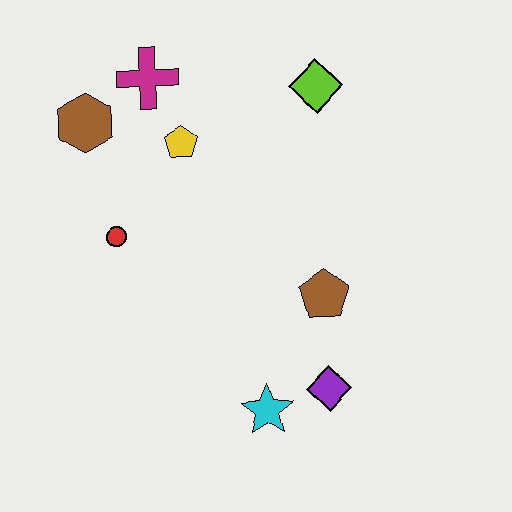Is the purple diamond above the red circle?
No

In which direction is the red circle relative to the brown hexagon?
The red circle is below the brown hexagon.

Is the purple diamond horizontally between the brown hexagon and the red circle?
No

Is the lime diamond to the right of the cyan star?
Yes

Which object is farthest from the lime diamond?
The cyan star is farthest from the lime diamond.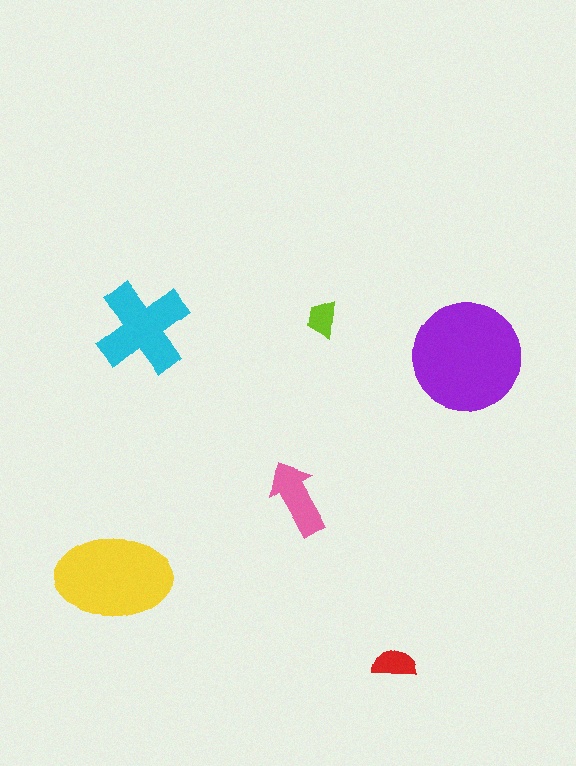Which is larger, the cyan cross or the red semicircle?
The cyan cross.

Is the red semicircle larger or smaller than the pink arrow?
Smaller.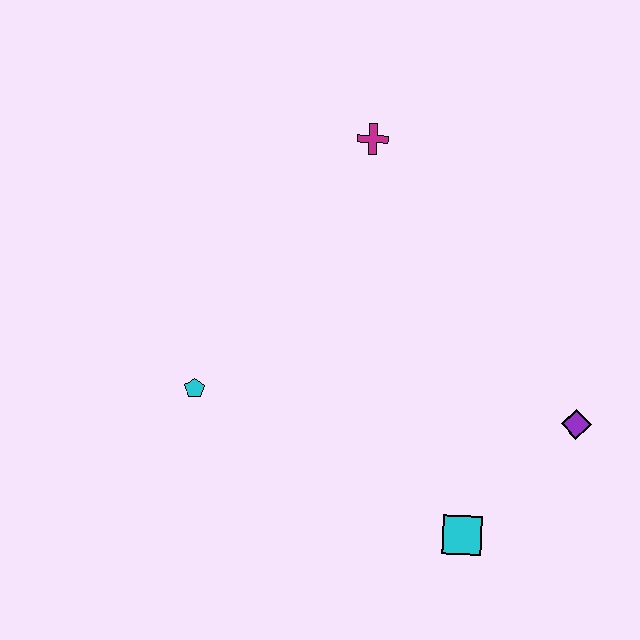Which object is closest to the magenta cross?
The cyan pentagon is closest to the magenta cross.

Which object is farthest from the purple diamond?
The cyan pentagon is farthest from the purple diamond.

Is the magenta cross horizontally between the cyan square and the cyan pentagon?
Yes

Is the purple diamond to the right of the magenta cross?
Yes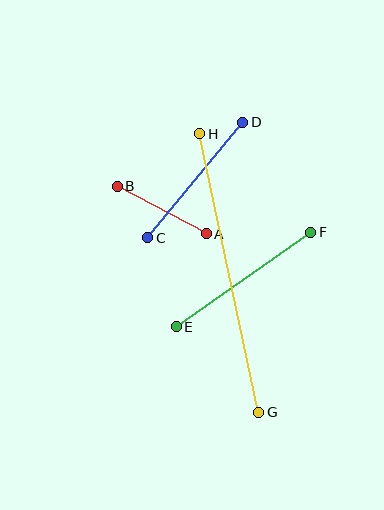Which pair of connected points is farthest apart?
Points G and H are farthest apart.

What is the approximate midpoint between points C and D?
The midpoint is at approximately (195, 180) pixels.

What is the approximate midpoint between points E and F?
The midpoint is at approximately (244, 279) pixels.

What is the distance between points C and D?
The distance is approximately 150 pixels.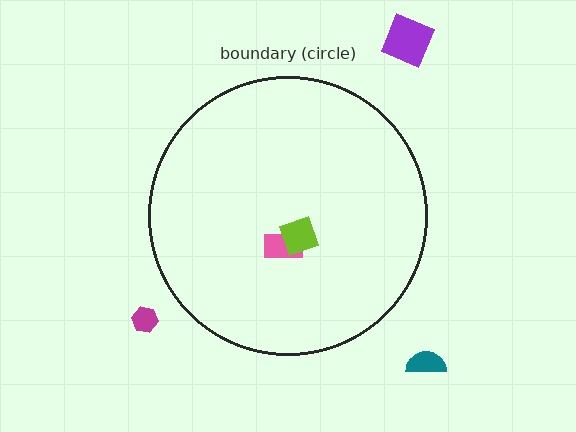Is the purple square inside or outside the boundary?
Outside.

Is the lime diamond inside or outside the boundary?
Inside.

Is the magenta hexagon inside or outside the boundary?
Outside.